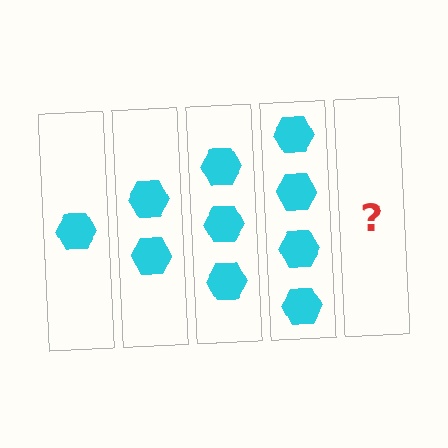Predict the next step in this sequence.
The next step is 5 hexagons.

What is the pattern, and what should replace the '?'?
The pattern is that each step adds one more hexagon. The '?' should be 5 hexagons.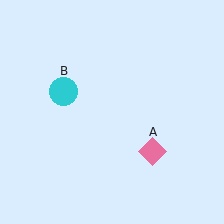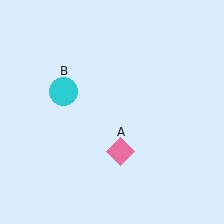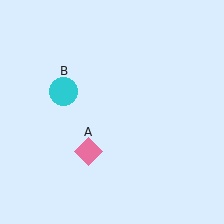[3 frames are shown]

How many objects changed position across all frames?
1 object changed position: pink diamond (object A).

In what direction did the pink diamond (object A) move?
The pink diamond (object A) moved left.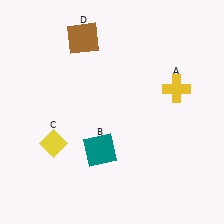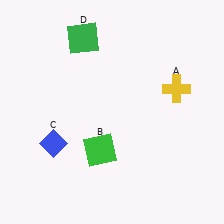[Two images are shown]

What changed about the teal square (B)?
In Image 1, B is teal. In Image 2, it changed to green.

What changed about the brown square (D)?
In Image 1, D is brown. In Image 2, it changed to green.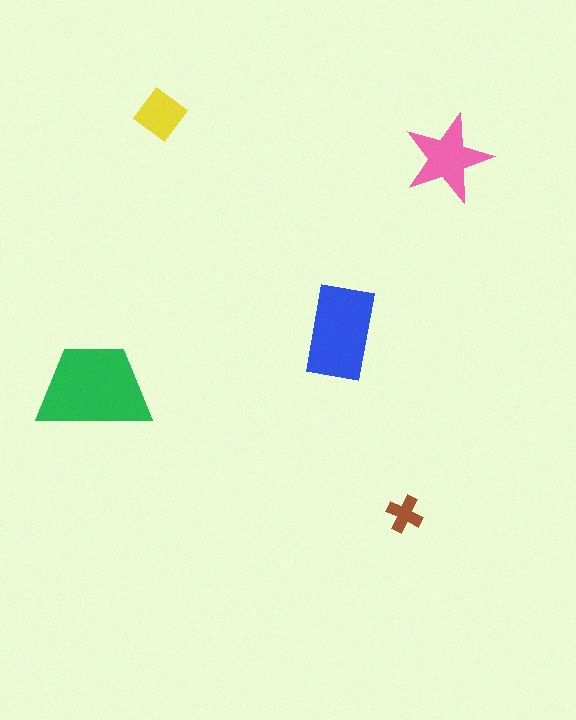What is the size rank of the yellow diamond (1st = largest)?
4th.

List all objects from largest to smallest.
The green trapezoid, the blue rectangle, the pink star, the yellow diamond, the brown cross.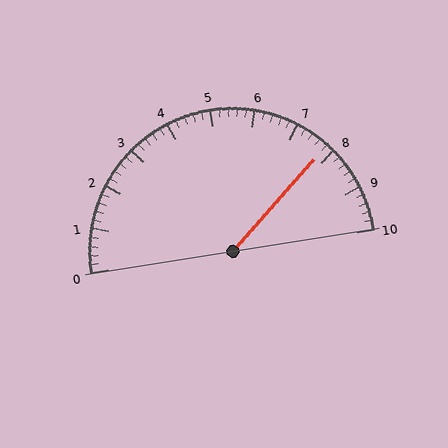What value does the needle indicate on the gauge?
The needle indicates approximately 7.8.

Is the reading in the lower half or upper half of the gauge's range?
The reading is in the upper half of the range (0 to 10).